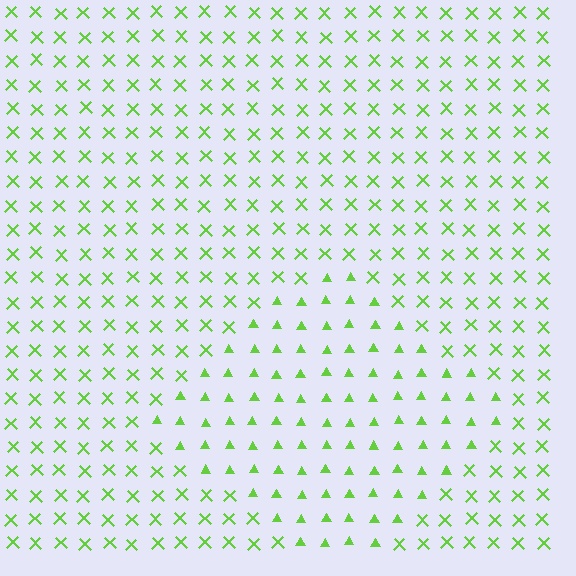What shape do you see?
I see a diamond.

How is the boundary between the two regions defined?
The boundary is defined by a change in element shape: triangles inside vs. X marks outside. All elements share the same color and spacing.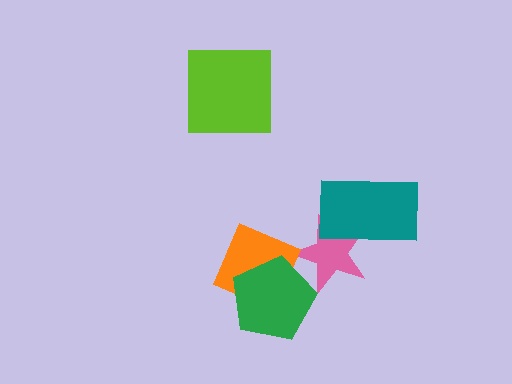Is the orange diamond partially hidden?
Yes, it is partially covered by another shape.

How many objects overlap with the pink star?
3 objects overlap with the pink star.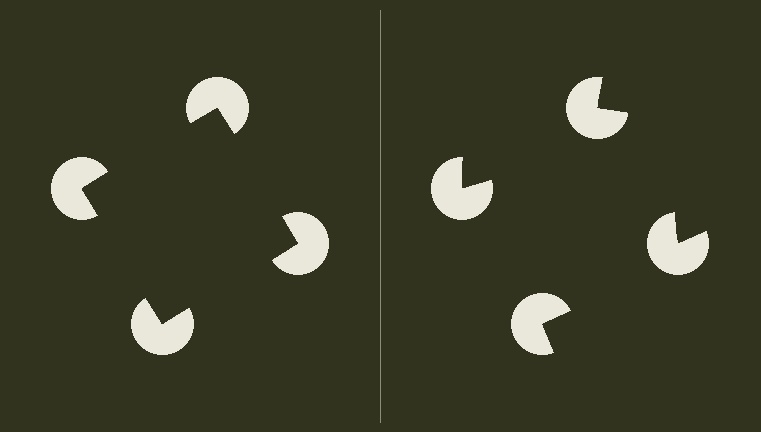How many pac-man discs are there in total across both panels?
8 — 4 on each side.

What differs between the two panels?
The pac-man discs are positioned identically on both sides; only the wedge orientations differ. On the left they align to a square; on the right they are misaligned.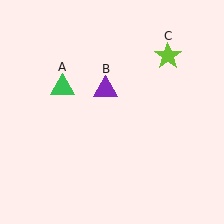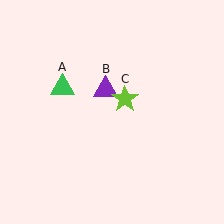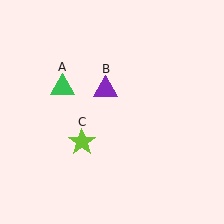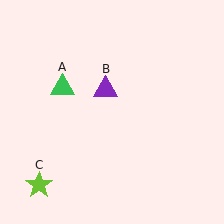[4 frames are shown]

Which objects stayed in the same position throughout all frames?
Green triangle (object A) and purple triangle (object B) remained stationary.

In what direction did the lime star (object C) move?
The lime star (object C) moved down and to the left.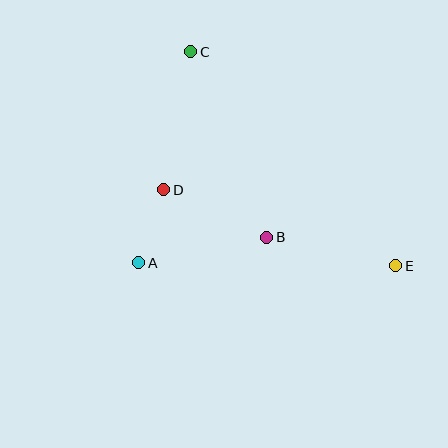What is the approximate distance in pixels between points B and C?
The distance between B and C is approximately 200 pixels.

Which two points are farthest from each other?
Points C and E are farthest from each other.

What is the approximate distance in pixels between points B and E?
The distance between B and E is approximately 132 pixels.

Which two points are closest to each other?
Points A and D are closest to each other.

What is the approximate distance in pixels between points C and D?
The distance between C and D is approximately 141 pixels.